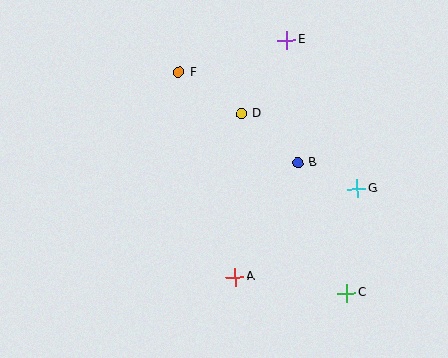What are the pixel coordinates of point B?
Point B is at (298, 162).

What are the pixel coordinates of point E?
Point E is at (287, 40).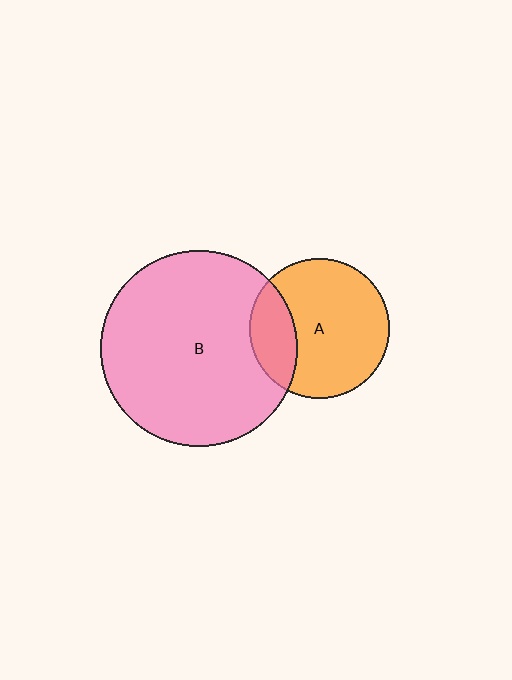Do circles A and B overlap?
Yes.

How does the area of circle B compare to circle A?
Approximately 2.0 times.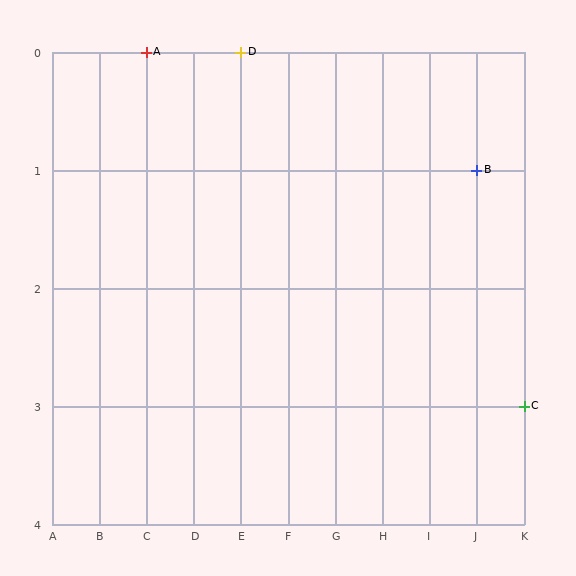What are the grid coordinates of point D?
Point D is at grid coordinates (E, 0).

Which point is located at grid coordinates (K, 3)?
Point C is at (K, 3).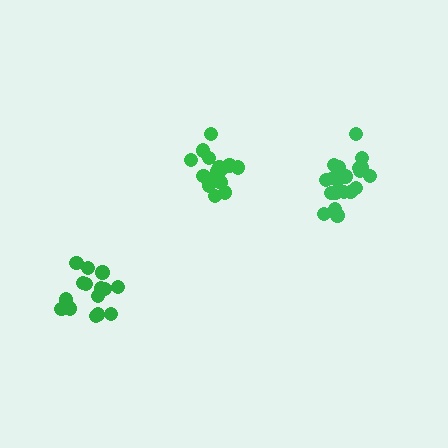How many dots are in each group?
Group 1: 15 dots, Group 2: 15 dots, Group 3: 20 dots (50 total).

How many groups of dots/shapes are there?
There are 3 groups.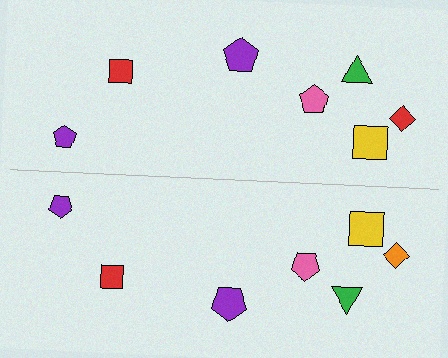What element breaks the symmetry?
The orange diamond on the bottom side breaks the symmetry — its mirror counterpart is red.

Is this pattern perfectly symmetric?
No, the pattern is not perfectly symmetric. The orange diamond on the bottom side breaks the symmetry — its mirror counterpart is red.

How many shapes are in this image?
There are 14 shapes in this image.